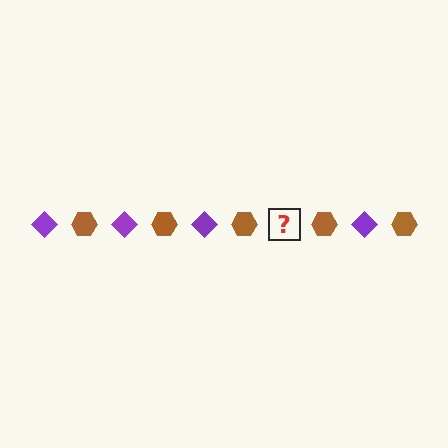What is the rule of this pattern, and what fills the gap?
The rule is that the pattern alternates between purple diamond and brown hexagon. The gap should be filled with a purple diamond.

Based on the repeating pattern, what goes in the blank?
The blank should be a purple diamond.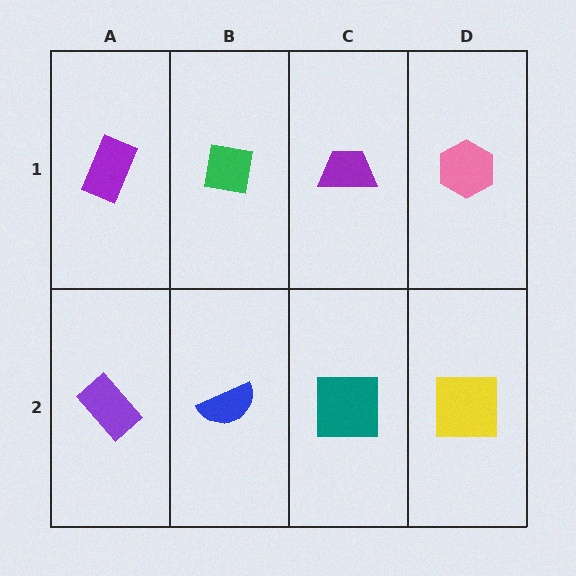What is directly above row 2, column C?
A purple trapezoid.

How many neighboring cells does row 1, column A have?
2.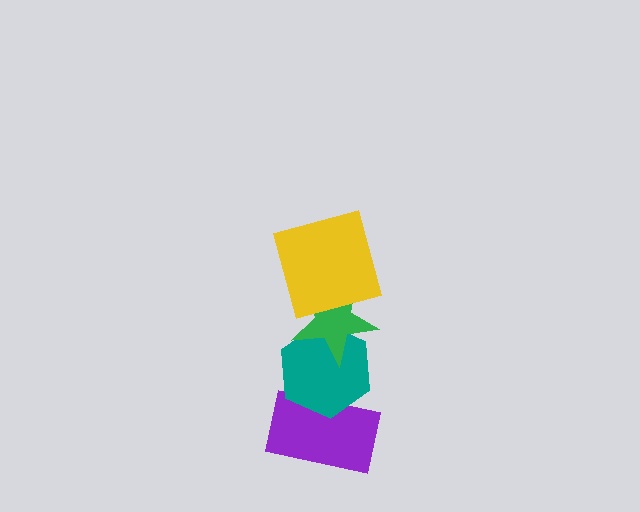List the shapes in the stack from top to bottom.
From top to bottom: the yellow square, the green star, the teal hexagon, the purple rectangle.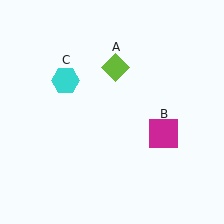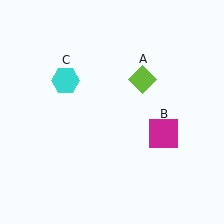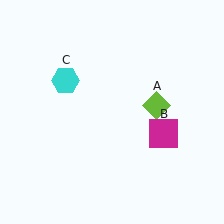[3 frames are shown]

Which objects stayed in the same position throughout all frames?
Magenta square (object B) and cyan hexagon (object C) remained stationary.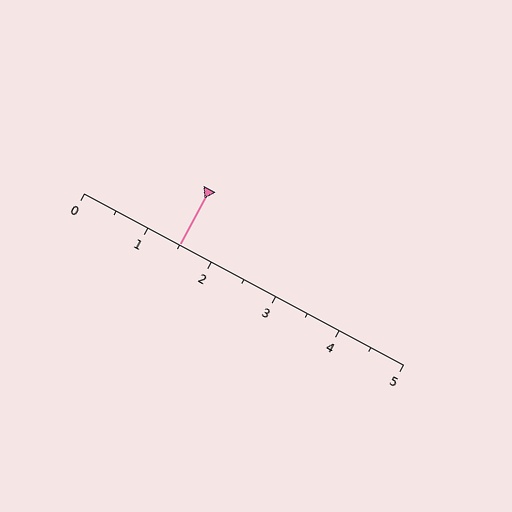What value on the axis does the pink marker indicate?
The marker indicates approximately 1.5.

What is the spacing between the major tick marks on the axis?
The major ticks are spaced 1 apart.